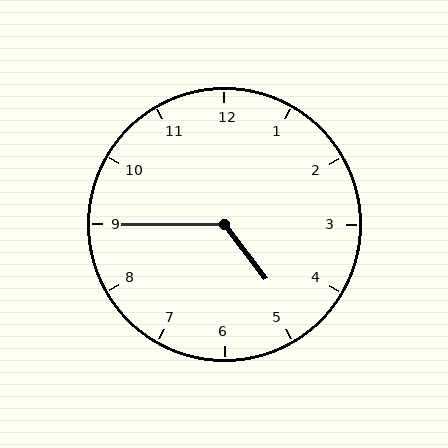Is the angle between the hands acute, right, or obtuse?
It is obtuse.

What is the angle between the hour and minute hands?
Approximately 128 degrees.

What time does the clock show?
4:45.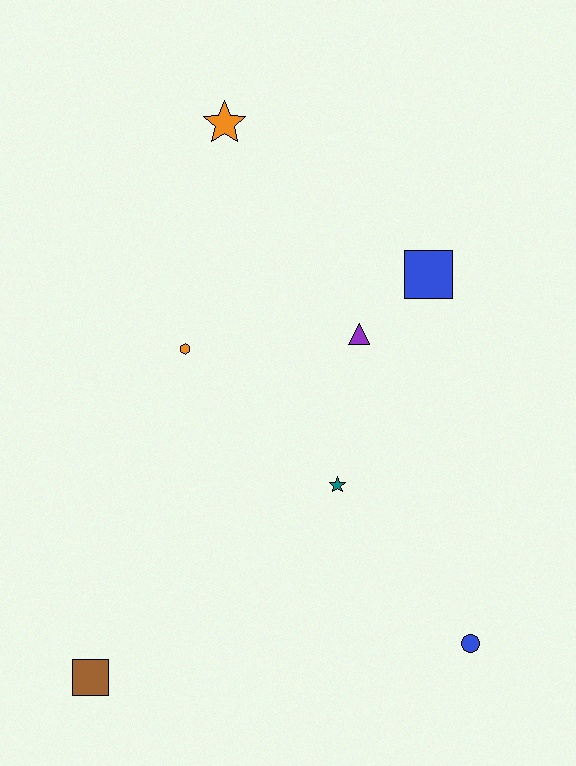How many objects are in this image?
There are 7 objects.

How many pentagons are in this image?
There are no pentagons.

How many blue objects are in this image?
There are 2 blue objects.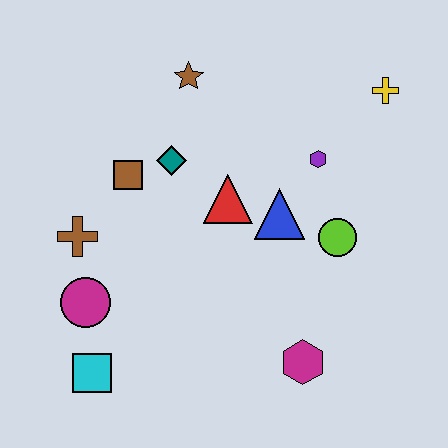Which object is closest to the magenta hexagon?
The lime circle is closest to the magenta hexagon.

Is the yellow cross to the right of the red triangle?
Yes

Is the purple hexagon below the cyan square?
No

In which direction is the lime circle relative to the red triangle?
The lime circle is to the right of the red triangle.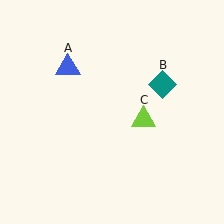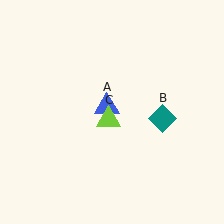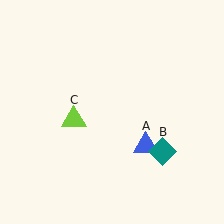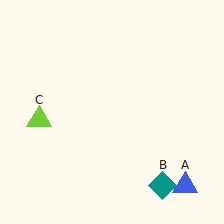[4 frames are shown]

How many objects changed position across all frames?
3 objects changed position: blue triangle (object A), teal diamond (object B), lime triangle (object C).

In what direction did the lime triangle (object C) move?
The lime triangle (object C) moved left.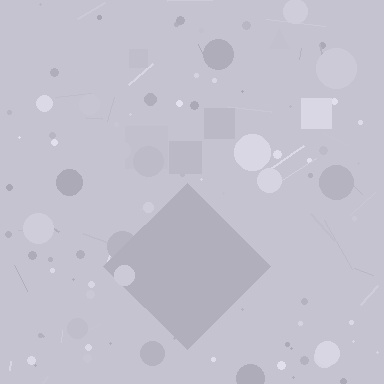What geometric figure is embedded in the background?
A diamond is embedded in the background.